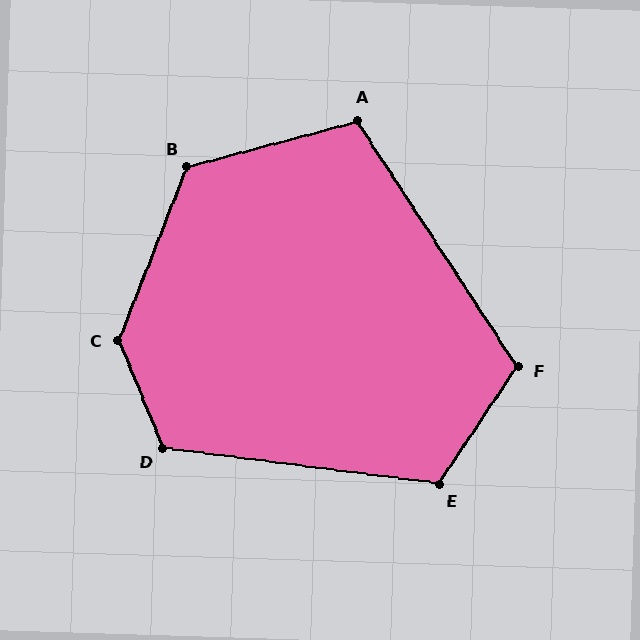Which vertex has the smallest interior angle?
A, at approximately 108 degrees.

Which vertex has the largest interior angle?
C, at approximately 136 degrees.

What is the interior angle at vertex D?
Approximately 120 degrees (obtuse).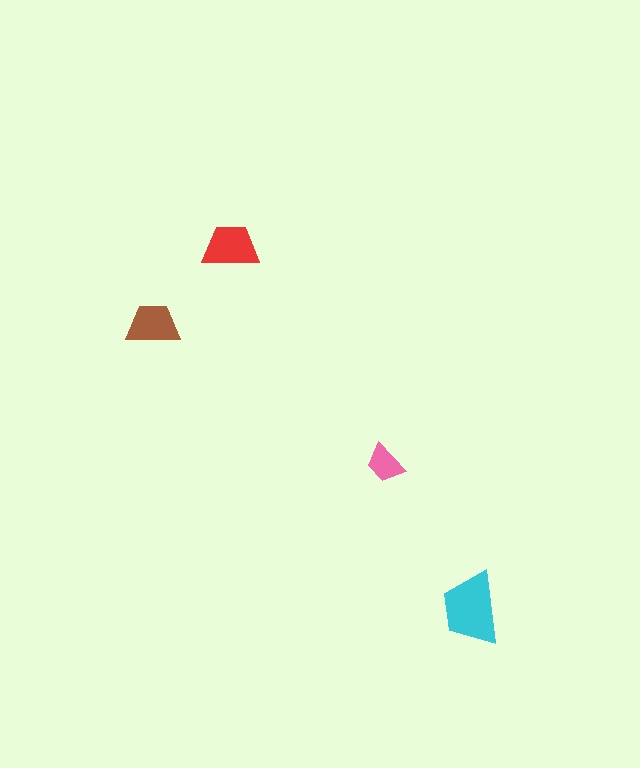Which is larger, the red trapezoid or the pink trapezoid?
The red one.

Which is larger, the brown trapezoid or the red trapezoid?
The red one.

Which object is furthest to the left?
The brown trapezoid is leftmost.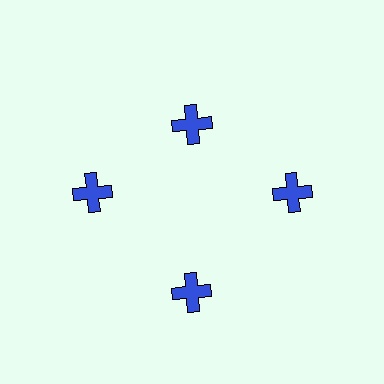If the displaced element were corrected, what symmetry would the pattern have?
It would have 4-fold rotational symmetry — the pattern would map onto itself every 90 degrees.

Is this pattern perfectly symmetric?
No. The 4 blue crosses are arranged in a ring, but one element near the 12 o'clock position is pulled inward toward the center, breaking the 4-fold rotational symmetry.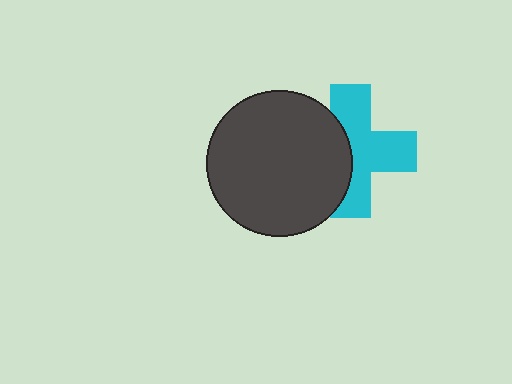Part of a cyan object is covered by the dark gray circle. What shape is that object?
It is a cross.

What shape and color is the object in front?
The object in front is a dark gray circle.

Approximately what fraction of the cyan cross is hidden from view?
Roughly 38% of the cyan cross is hidden behind the dark gray circle.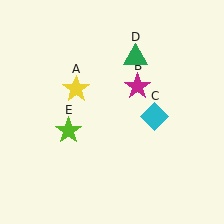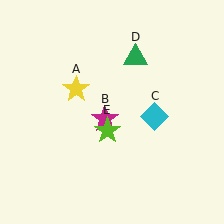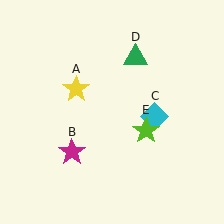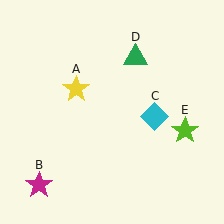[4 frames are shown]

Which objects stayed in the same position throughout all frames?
Yellow star (object A) and cyan diamond (object C) and green triangle (object D) remained stationary.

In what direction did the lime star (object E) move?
The lime star (object E) moved right.